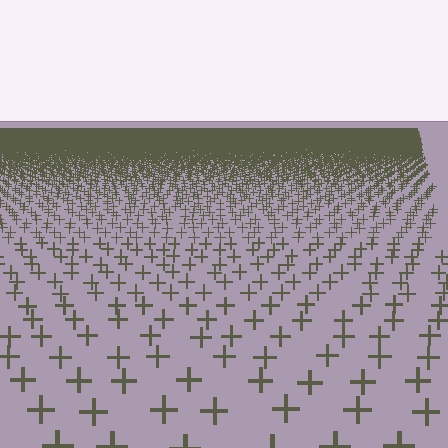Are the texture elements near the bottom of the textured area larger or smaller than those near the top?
Larger. Near the bottom, elements are closer to the viewer and appear at a bigger on-screen size.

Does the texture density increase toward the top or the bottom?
Density increases toward the top.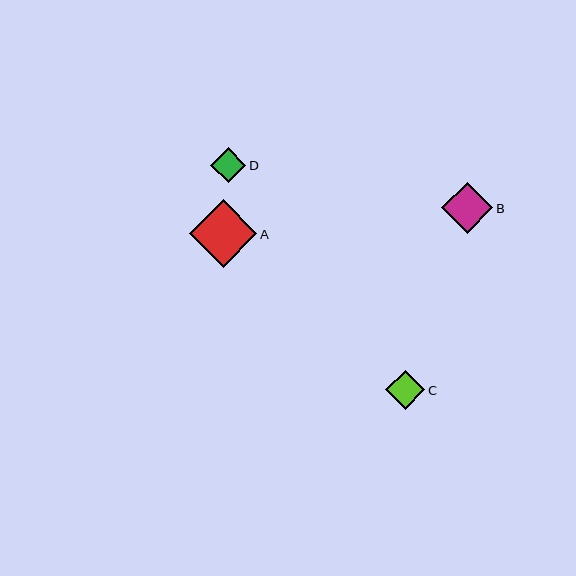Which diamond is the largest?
Diamond A is the largest with a size of approximately 67 pixels.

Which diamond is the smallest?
Diamond D is the smallest with a size of approximately 35 pixels.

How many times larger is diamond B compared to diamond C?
Diamond B is approximately 1.3 times the size of diamond C.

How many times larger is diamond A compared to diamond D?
Diamond A is approximately 1.9 times the size of diamond D.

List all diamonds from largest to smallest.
From largest to smallest: A, B, C, D.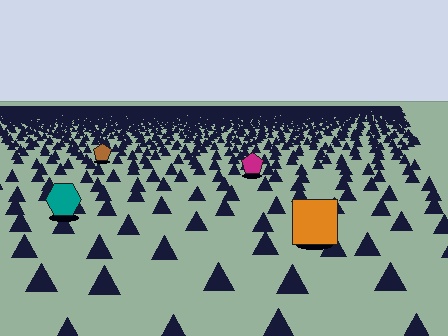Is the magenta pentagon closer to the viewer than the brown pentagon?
Yes. The magenta pentagon is closer — you can tell from the texture gradient: the ground texture is coarser near it.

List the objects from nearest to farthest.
From nearest to farthest: the orange square, the teal hexagon, the magenta pentagon, the brown pentagon.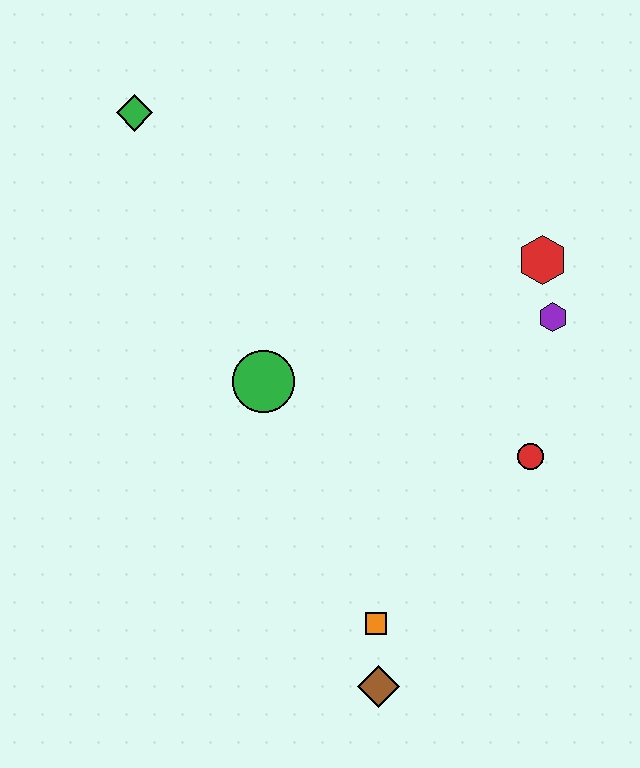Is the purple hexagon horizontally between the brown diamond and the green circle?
No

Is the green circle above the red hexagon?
No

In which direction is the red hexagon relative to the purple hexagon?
The red hexagon is above the purple hexagon.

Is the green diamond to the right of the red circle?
No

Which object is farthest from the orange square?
The green diamond is farthest from the orange square.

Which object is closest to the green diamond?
The green circle is closest to the green diamond.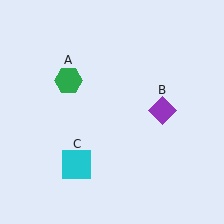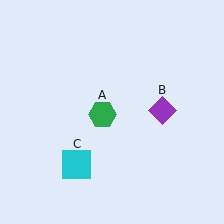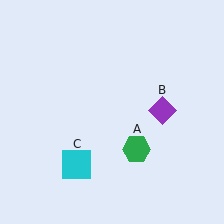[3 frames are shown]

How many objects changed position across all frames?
1 object changed position: green hexagon (object A).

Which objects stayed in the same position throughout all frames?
Purple diamond (object B) and cyan square (object C) remained stationary.